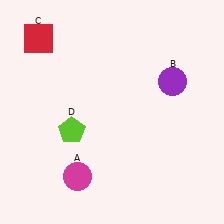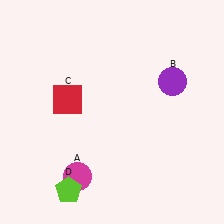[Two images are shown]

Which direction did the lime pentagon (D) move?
The lime pentagon (D) moved down.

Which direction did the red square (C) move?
The red square (C) moved down.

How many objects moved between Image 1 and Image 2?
2 objects moved between the two images.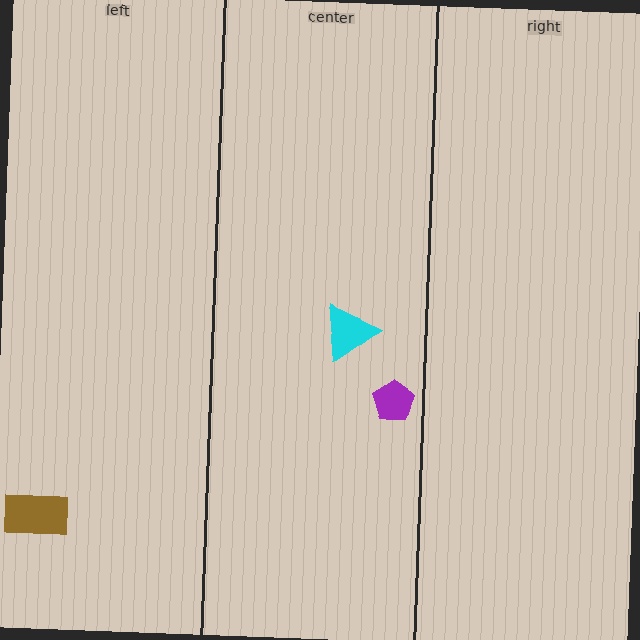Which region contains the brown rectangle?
The left region.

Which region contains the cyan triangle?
The center region.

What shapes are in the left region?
The brown rectangle.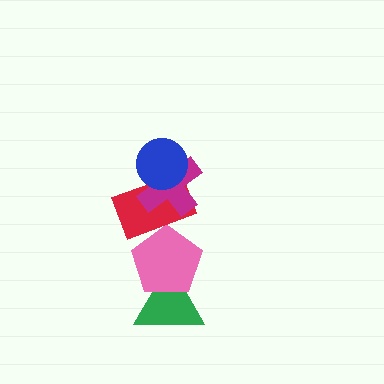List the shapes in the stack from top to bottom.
From top to bottom: the blue circle, the magenta cross, the red rectangle, the pink pentagon, the green triangle.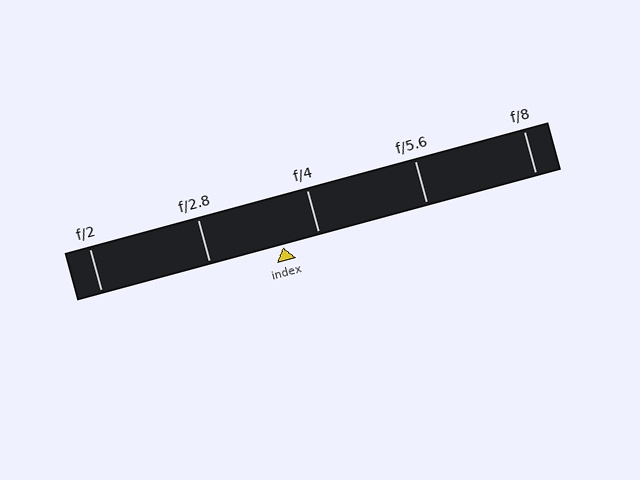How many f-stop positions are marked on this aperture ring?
There are 5 f-stop positions marked.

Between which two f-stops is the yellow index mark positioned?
The index mark is between f/2.8 and f/4.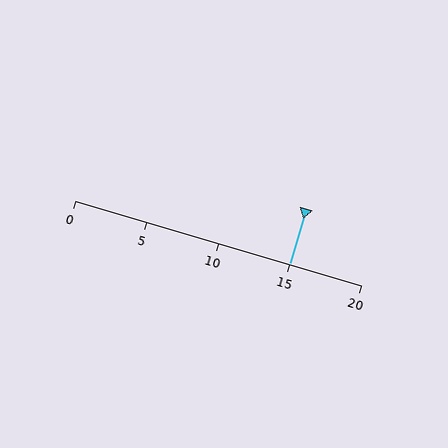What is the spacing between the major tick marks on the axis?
The major ticks are spaced 5 apart.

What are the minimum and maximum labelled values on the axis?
The axis runs from 0 to 20.